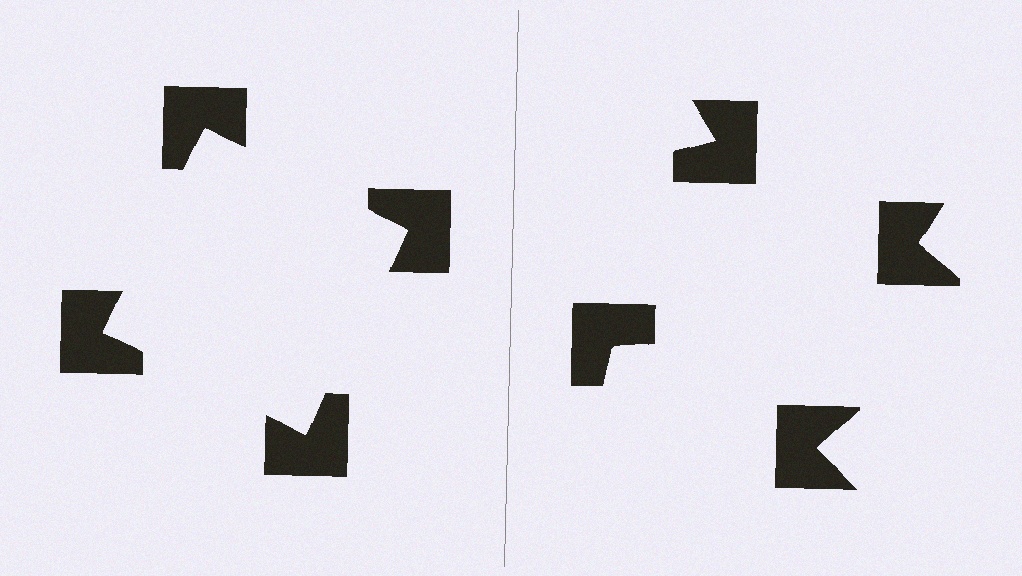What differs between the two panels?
The notched squares are positioned identically on both sides; only the wedge orientations differ. On the left they align to a square; on the right they are misaligned.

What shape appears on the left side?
An illusory square.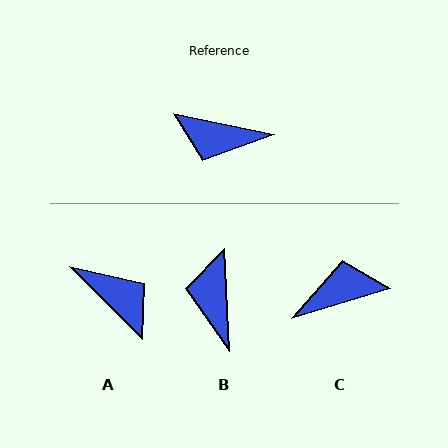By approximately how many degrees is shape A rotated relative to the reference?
Approximately 147 degrees counter-clockwise.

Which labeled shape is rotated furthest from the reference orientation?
C, about 151 degrees away.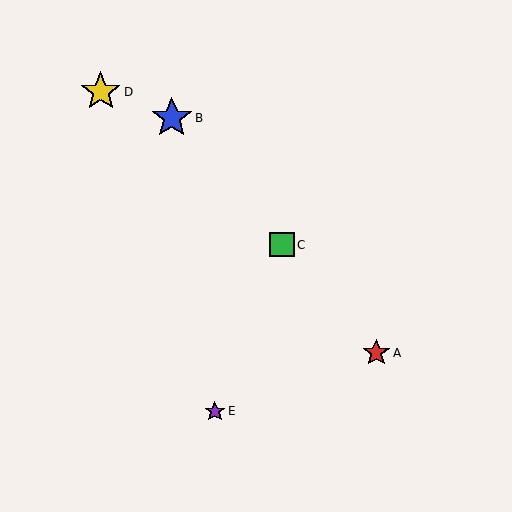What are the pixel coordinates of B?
Object B is at (172, 118).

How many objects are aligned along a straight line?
3 objects (A, B, C) are aligned along a straight line.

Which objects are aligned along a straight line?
Objects A, B, C are aligned along a straight line.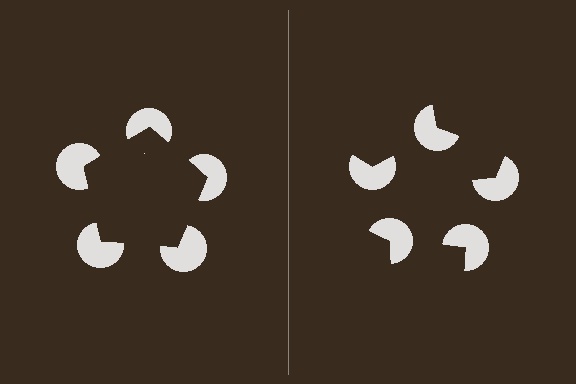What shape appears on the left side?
An illusory pentagon.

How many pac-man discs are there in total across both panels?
10 — 5 on each side.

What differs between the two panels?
The pac-man discs are positioned identically on both sides; only the wedge orientations differ. On the left they align to a pentagon; on the right they are misaligned.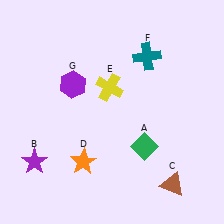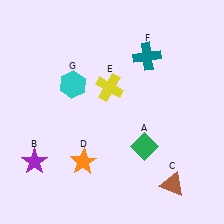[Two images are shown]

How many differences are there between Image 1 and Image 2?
There is 1 difference between the two images.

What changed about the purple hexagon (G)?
In Image 1, G is purple. In Image 2, it changed to cyan.